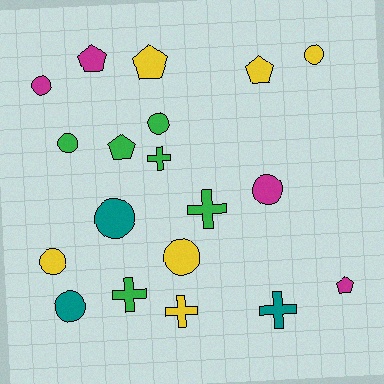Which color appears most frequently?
Yellow, with 6 objects.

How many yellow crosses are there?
There is 1 yellow cross.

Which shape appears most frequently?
Circle, with 9 objects.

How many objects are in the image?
There are 19 objects.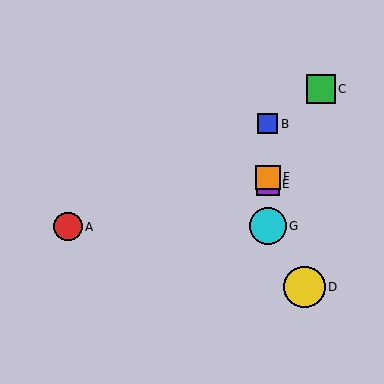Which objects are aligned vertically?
Objects B, E, F, G are aligned vertically.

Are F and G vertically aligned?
Yes, both are at x≈268.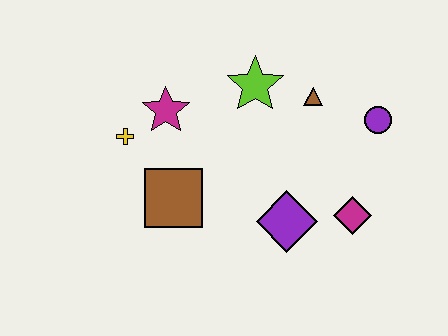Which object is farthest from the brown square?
The purple circle is farthest from the brown square.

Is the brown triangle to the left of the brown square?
No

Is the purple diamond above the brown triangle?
No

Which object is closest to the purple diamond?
The magenta diamond is closest to the purple diamond.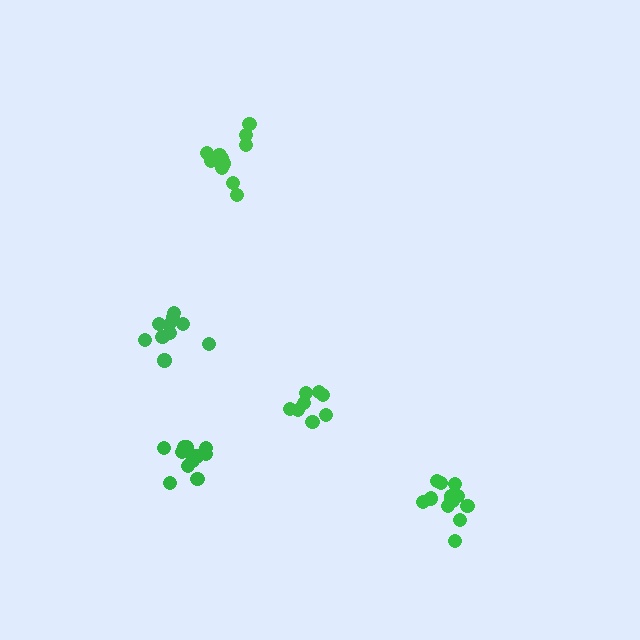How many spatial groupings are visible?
There are 5 spatial groupings.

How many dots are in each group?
Group 1: 8 dots, Group 2: 11 dots, Group 3: 10 dots, Group 4: 13 dots, Group 5: 13 dots (55 total).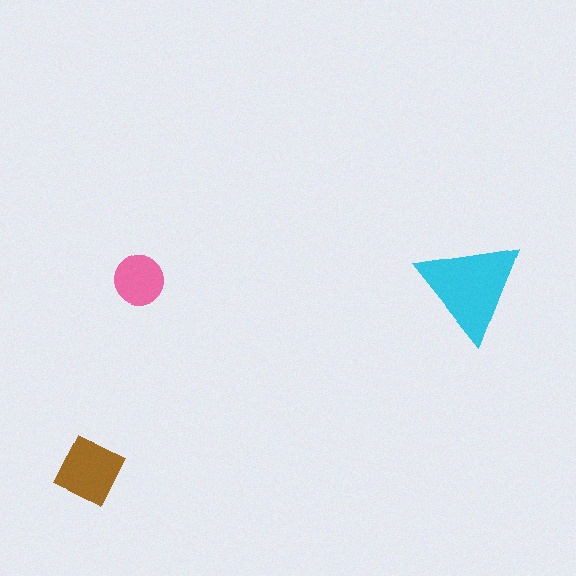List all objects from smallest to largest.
The pink circle, the brown square, the cyan triangle.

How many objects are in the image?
There are 3 objects in the image.